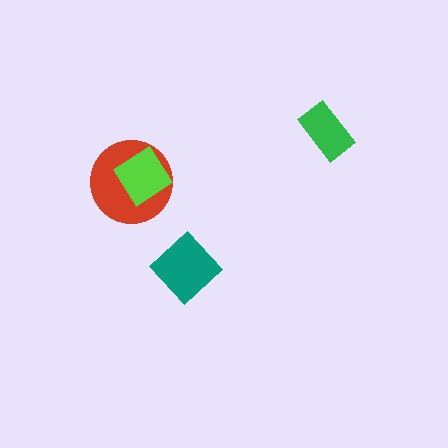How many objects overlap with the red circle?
1 object overlaps with the red circle.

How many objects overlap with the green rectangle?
0 objects overlap with the green rectangle.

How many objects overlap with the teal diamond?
0 objects overlap with the teal diamond.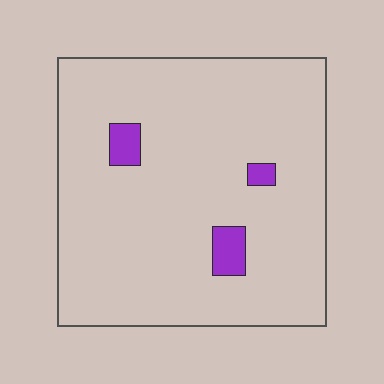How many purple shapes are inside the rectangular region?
3.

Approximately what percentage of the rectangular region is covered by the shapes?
Approximately 5%.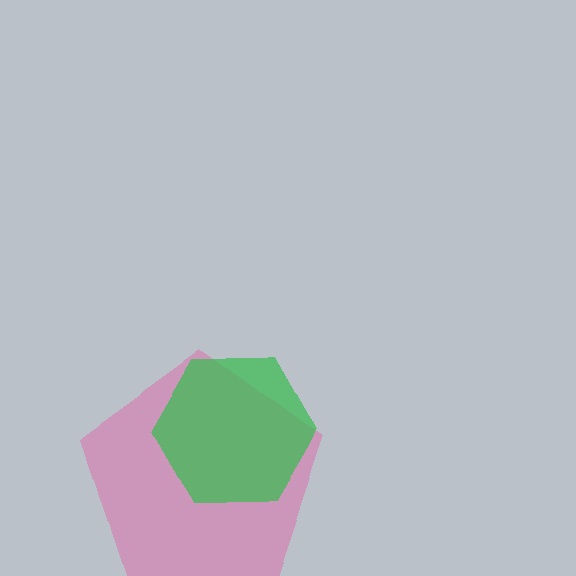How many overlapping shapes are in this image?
There are 2 overlapping shapes in the image.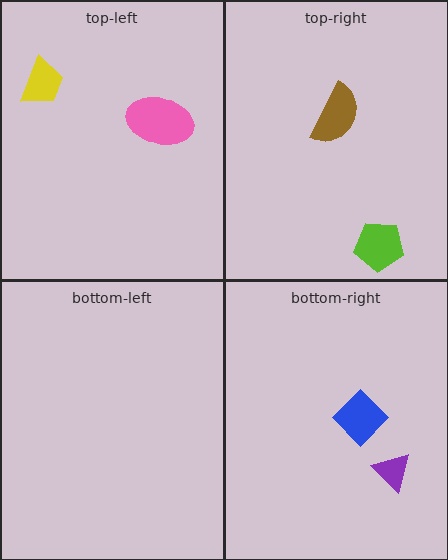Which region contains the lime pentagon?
The top-right region.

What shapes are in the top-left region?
The pink ellipse, the yellow trapezoid.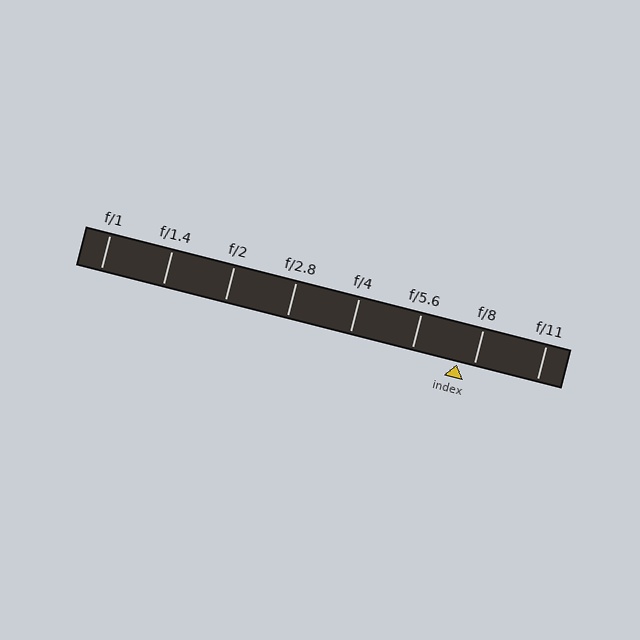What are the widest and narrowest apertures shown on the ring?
The widest aperture shown is f/1 and the narrowest is f/11.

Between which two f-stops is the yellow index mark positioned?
The index mark is between f/5.6 and f/8.